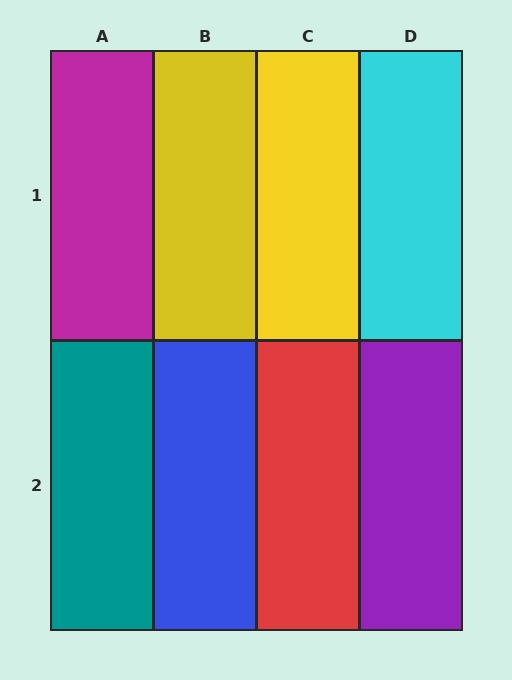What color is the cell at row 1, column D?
Cyan.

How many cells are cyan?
1 cell is cyan.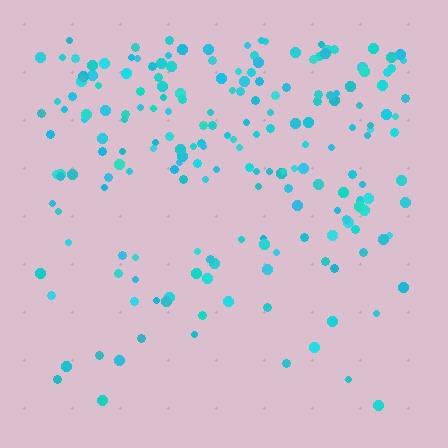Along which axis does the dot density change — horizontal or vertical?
Vertical.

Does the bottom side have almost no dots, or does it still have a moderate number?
Still a moderate number, just noticeably fewer than the top.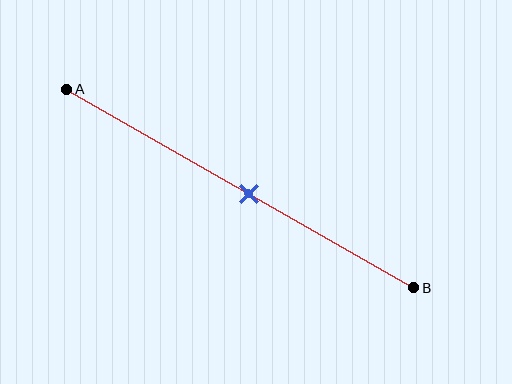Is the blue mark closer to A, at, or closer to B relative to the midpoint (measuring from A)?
The blue mark is approximately at the midpoint of segment AB.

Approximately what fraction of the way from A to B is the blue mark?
The blue mark is approximately 55% of the way from A to B.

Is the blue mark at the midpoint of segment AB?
Yes, the mark is approximately at the midpoint.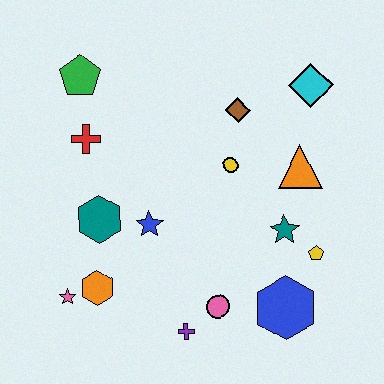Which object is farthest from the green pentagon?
The blue hexagon is farthest from the green pentagon.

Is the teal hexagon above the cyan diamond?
No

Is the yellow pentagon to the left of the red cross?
No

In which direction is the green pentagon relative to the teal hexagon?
The green pentagon is above the teal hexagon.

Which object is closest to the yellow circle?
The brown diamond is closest to the yellow circle.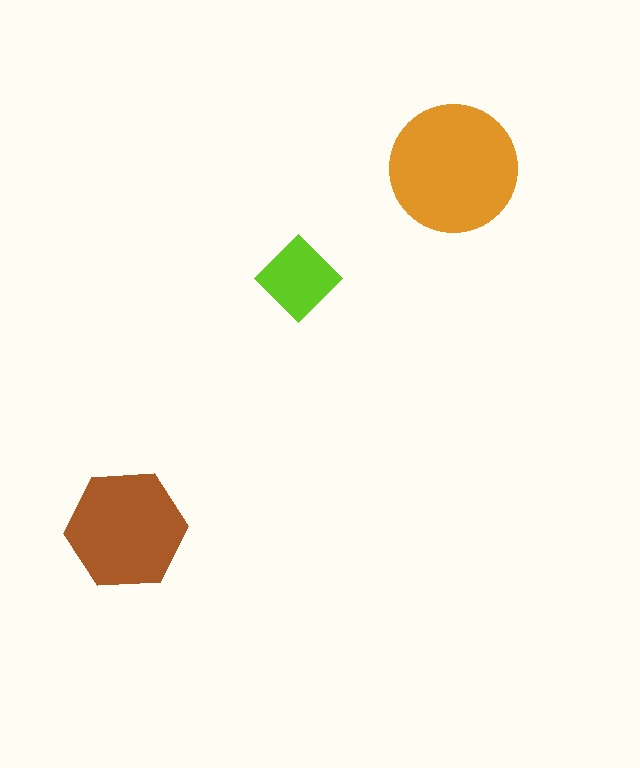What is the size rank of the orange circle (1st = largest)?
1st.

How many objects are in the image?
There are 3 objects in the image.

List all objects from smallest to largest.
The lime diamond, the brown hexagon, the orange circle.